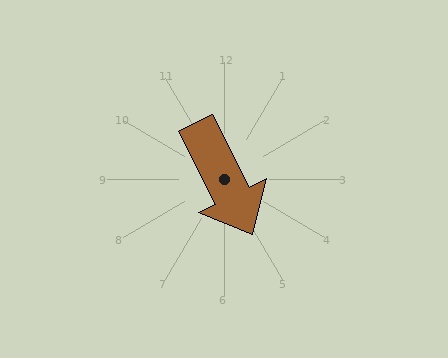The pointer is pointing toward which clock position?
Roughly 5 o'clock.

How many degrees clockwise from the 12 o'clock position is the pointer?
Approximately 153 degrees.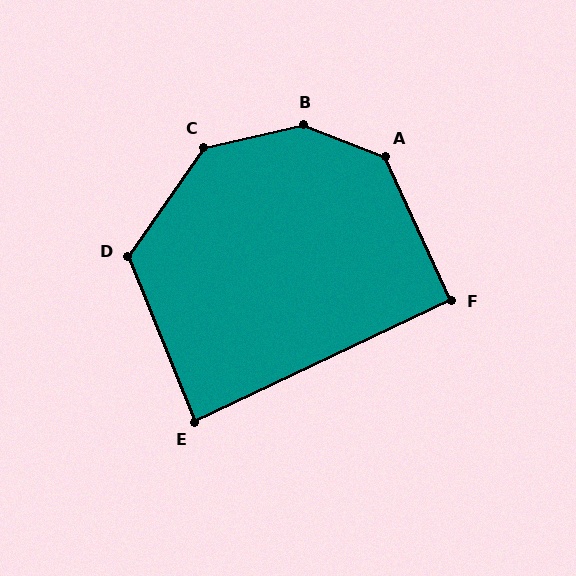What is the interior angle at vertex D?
Approximately 123 degrees (obtuse).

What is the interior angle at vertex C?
Approximately 138 degrees (obtuse).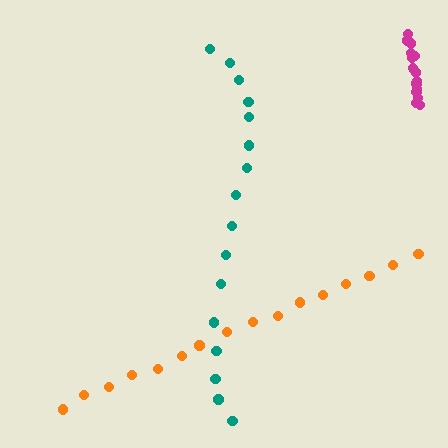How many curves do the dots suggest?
There are 3 distinct paths.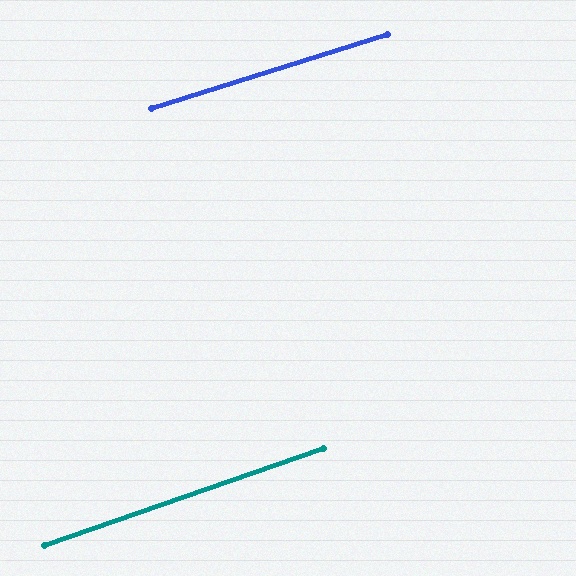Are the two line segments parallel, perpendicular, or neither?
Parallel — their directions differ by only 1.8°.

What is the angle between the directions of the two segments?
Approximately 2 degrees.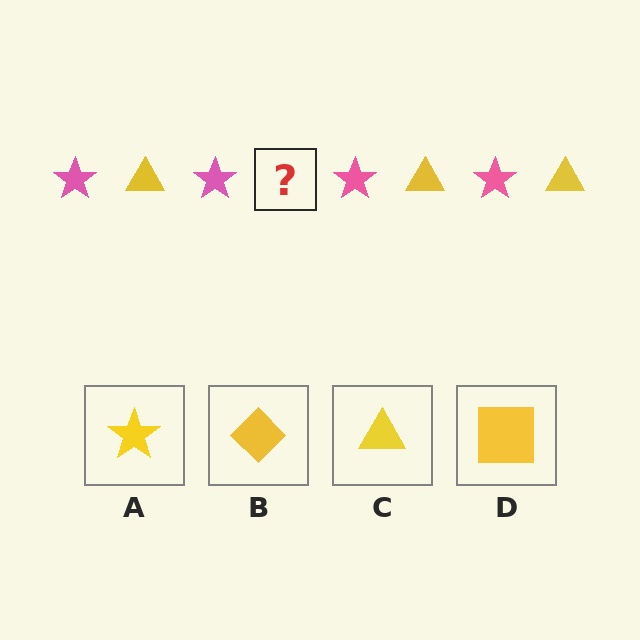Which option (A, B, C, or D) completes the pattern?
C.